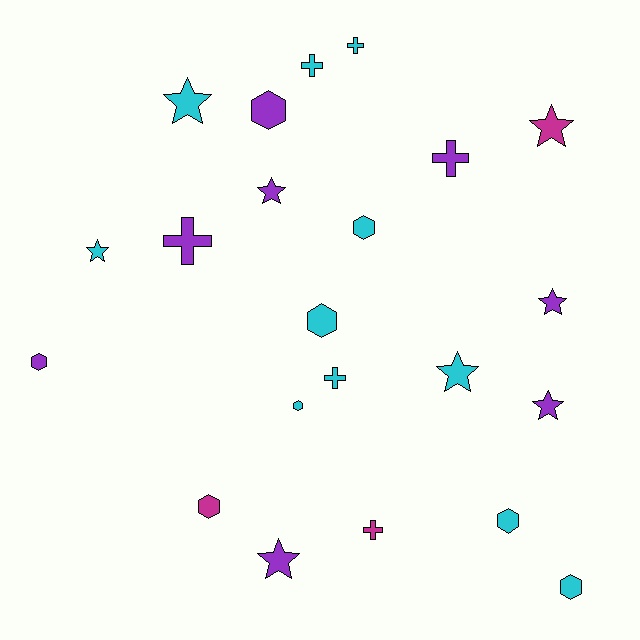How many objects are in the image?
There are 22 objects.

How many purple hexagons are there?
There are 2 purple hexagons.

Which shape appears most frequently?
Hexagon, with 8 objects.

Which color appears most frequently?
Cyan, with 11 objects.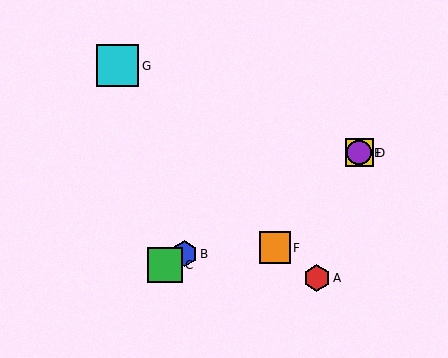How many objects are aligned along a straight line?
4 objects (B, C, D, E) are aligned along a straight line.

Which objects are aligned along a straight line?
Objects B, C, D, E are aligned along a straight line.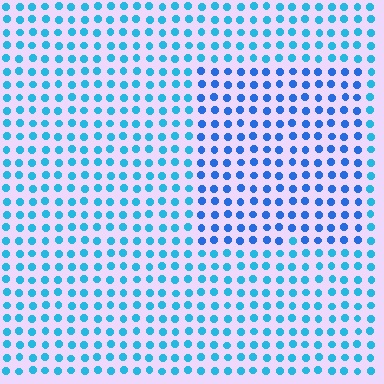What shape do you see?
I see a rectangle.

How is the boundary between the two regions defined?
The boundary is defined purely by a slight shift in hue (about 25 degrees). Spacing, size, and orientation are identical on both sides.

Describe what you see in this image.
The image is filled with small cyan elements in a uniform arrangement. A rectangle-shaped region is visible where the elements are tinted to a slightly different hue, forming a subtle color boundary.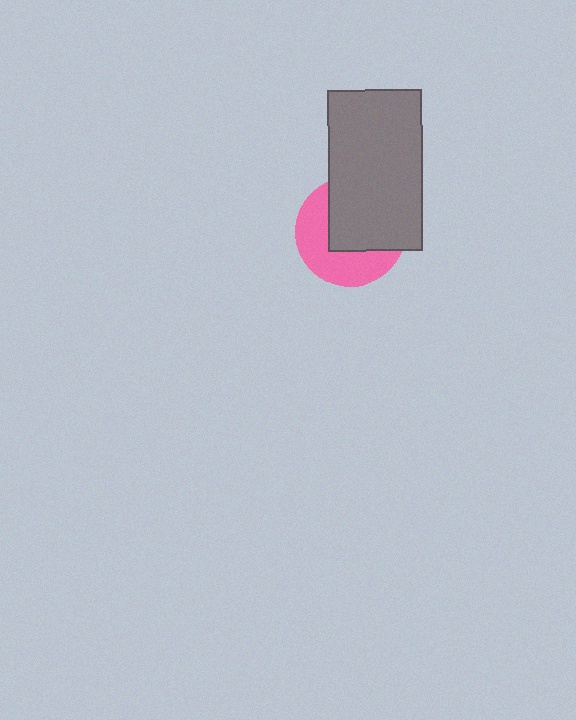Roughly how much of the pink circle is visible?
About half of it is visible (roughly 47%).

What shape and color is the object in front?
The object in front is a gray rectangle.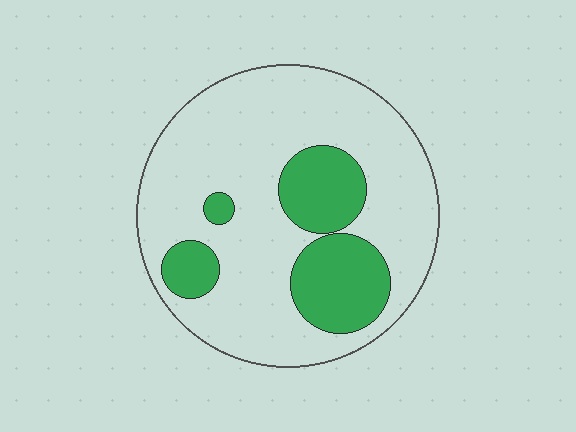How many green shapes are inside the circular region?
4.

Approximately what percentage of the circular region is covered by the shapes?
Approximately 25%.